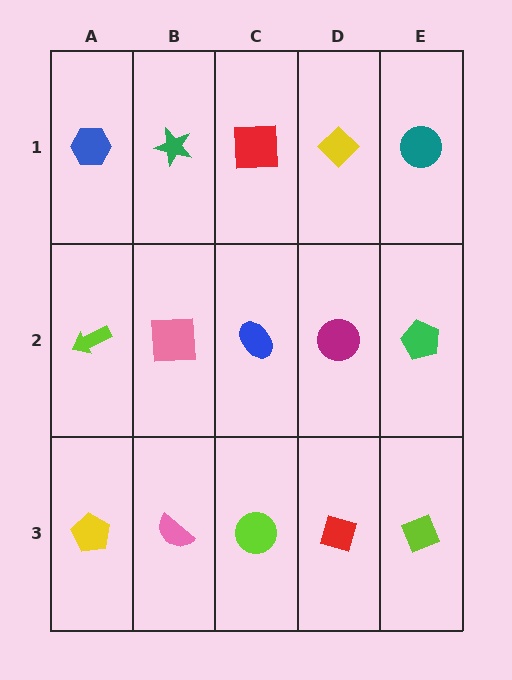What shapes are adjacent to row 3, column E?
A green pentagon (row 2, column E), a red diamond (row 3, column D).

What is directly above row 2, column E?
A teal circle.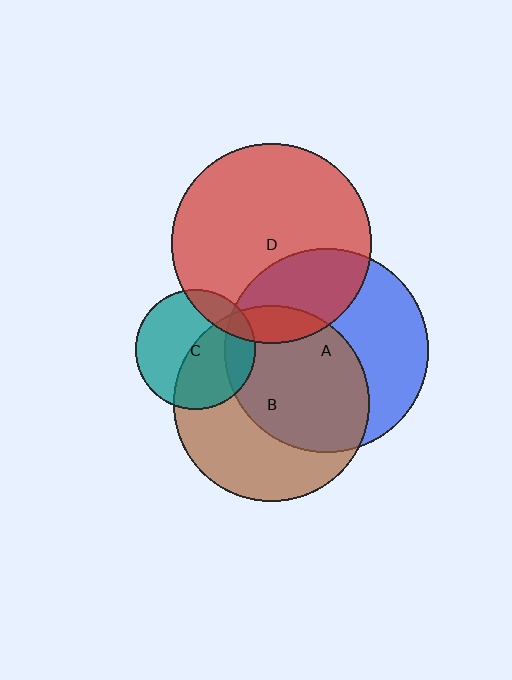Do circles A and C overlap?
Yes.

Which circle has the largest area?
Circle A (blue).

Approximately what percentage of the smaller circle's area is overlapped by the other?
Approximately 15%.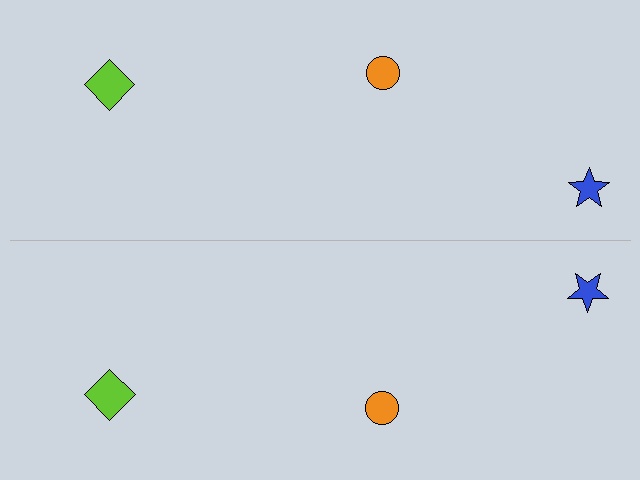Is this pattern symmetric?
Yes, this pattern has bilateral (reflection) symmetry.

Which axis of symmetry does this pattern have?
The pattern has a horizontal axis of symmetry running through the center of the image.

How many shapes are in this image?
There are 6 shapes in this image.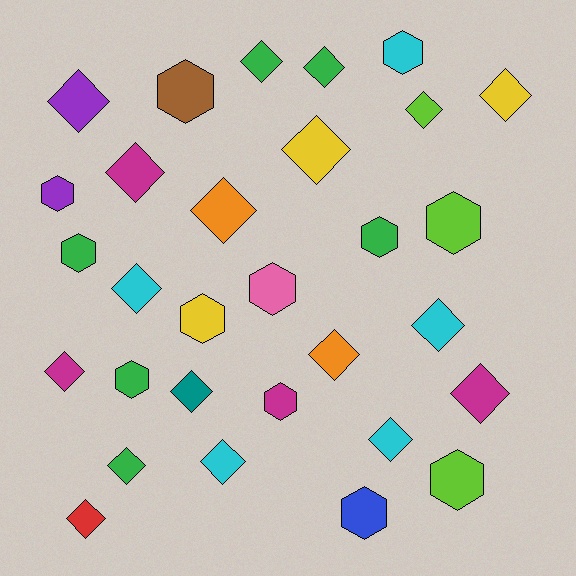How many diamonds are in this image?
There are 18 diamonds.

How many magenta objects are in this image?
There are 4 magenta objects.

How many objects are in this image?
There are 30 objects.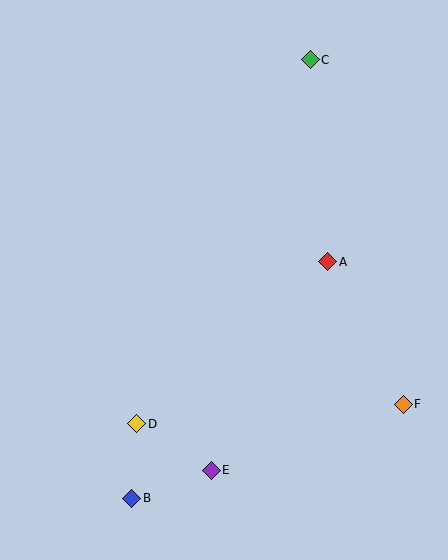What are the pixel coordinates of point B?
Point B is at (132, 498).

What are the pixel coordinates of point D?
Point D is at (137, 424).